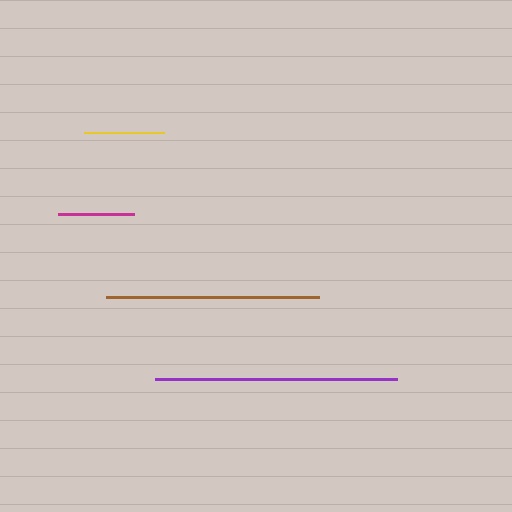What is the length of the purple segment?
The purple segment is approximately 241 pixels long.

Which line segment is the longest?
The purple line is the longest at approximately 241 pixels.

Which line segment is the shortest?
The magenta line is the shortest at approximately 76 pixels.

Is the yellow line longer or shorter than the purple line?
The purple line is longer than the yellow line.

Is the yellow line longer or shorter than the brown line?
The brown line is longer than the yellow line.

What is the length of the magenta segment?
The magenta segment is approximately 76 pixels long.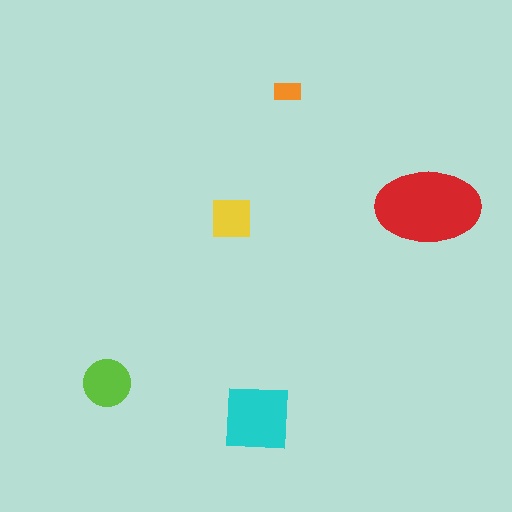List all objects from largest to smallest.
The red ellipse, the cyan square, the lime circle, the yellow square, the orange rectangle.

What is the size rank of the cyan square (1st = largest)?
2nd.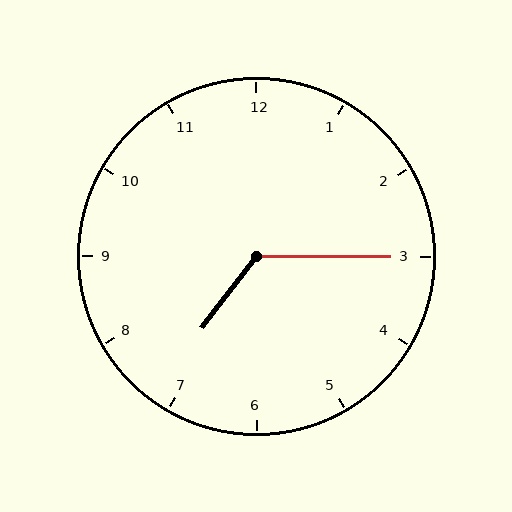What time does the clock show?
7:15.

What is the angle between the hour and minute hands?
Approximately 128 degrees.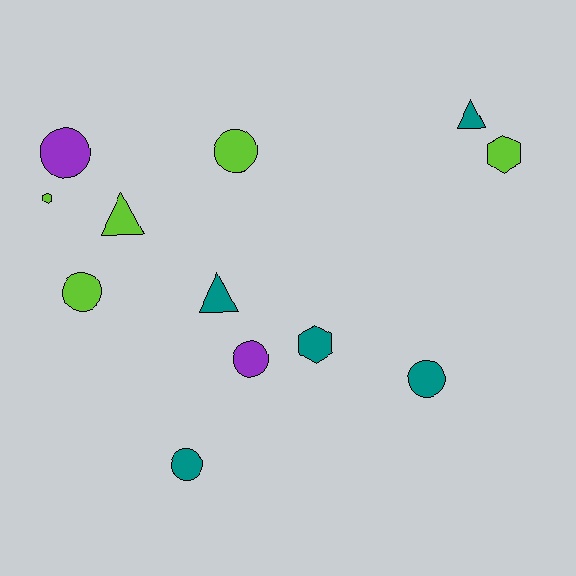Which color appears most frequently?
Lime, with 5 objects.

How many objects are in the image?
There are 12 objects.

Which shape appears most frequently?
Circle, with 6 objects.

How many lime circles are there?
There are 2 lime circles.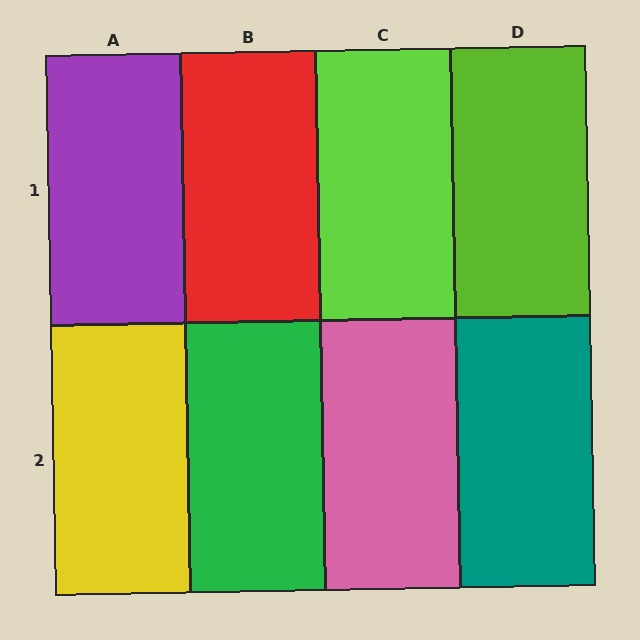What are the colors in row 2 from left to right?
Yellow, green, pink, teal.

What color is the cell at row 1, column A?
Purple.